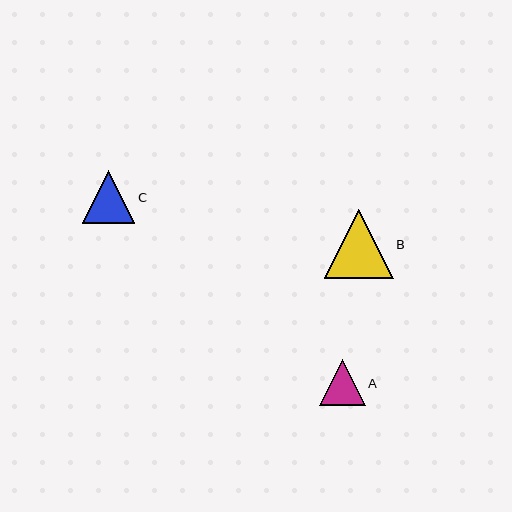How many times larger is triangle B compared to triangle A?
Triangle B is approximately 1.5 times the size of triangle A.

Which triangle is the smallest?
Triangle A is the smallest with a size of approximately 46 pixels.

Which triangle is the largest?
Triangle B is the largest with a size of approximately 69 pixels.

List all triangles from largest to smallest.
From largest to smallest: B, C, A.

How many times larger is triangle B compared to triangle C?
Triangle B is approximately 1.3 times the size of triangle C.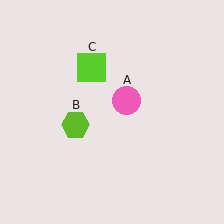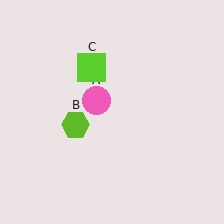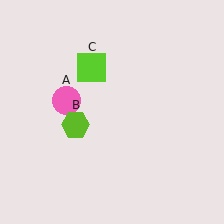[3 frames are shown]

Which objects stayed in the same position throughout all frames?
Lime hexagon (object B) and lime square (object C) remained stationary.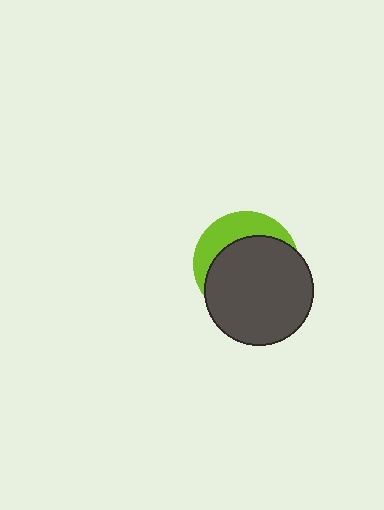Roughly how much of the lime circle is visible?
A small part of it is visible (roughly 31%).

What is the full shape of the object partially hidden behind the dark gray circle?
The partially hidden object is a lime circle.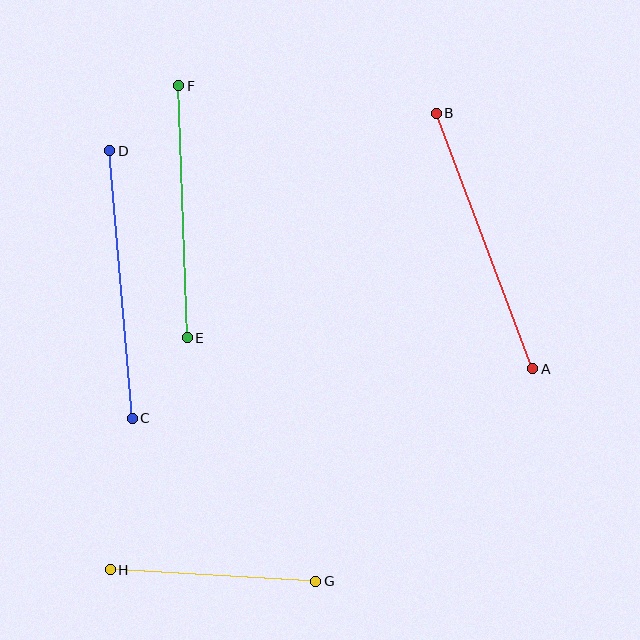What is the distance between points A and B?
The distance is approximately 273 pixels.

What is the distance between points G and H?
The distance is approximately 206 pixels.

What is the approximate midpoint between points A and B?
The midpoint is at approximately (485, 241) pixels.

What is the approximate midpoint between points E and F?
The midpoint is at approximately (183, 212) pixels.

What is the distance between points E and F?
The distance is approximately 252 pixels.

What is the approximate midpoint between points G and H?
The midpoint is at approximately (213, 575) pixels.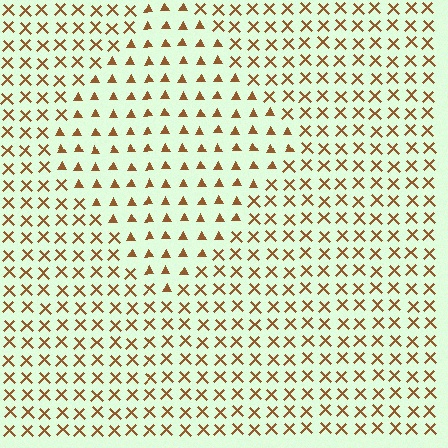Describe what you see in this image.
The image is filled with small brown elements arranged in a uniform grid. A diamond-shaped region contains triangles, while the surrounding area contains X marks. The boundary is defined purely by the change in element shape.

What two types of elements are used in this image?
The image uses triangles inside the diamond region and X marks outside it.